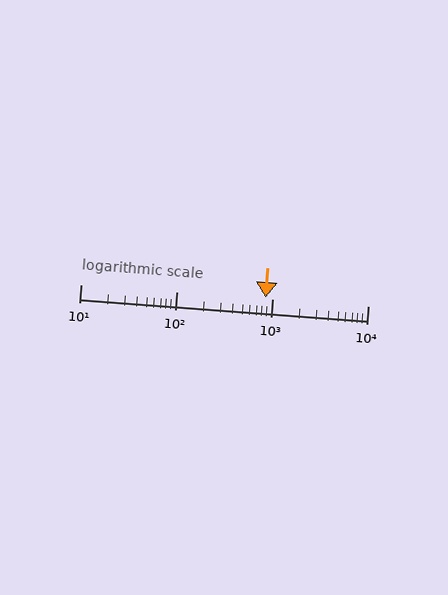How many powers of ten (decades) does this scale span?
The scale spans 3 decades, from 10 to 10000.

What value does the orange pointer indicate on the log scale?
The pointer indicates approximately 850.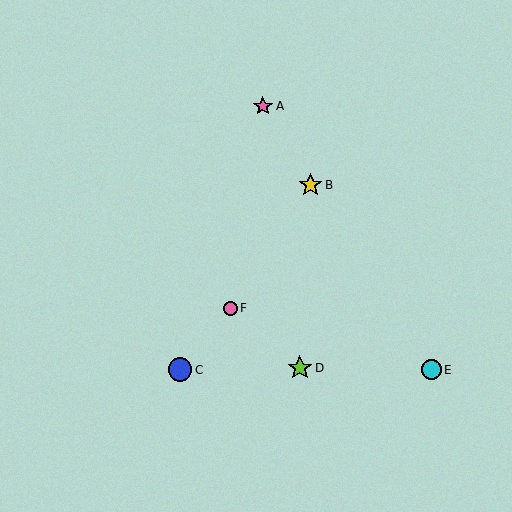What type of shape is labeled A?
Shape A is a pink star.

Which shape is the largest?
The lime star (labeled D) is the largest.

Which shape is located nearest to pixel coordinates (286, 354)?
The lime star (labeled D) at (300, 368) is nearest to that location.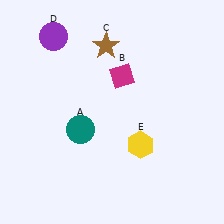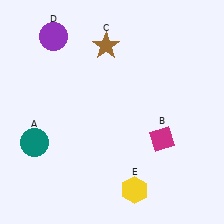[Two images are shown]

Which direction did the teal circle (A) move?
The teal circle (A) moved left.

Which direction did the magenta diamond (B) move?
The magenta diamond (B) moved down.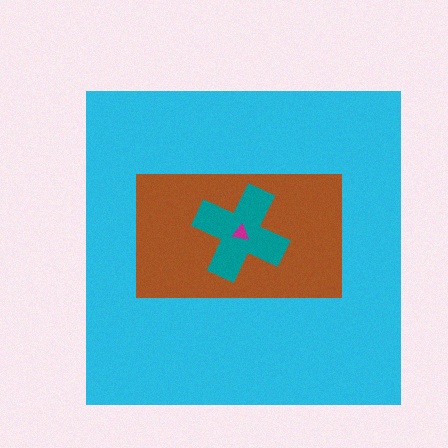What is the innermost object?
The magenta triangle.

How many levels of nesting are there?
4.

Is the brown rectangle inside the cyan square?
Yes.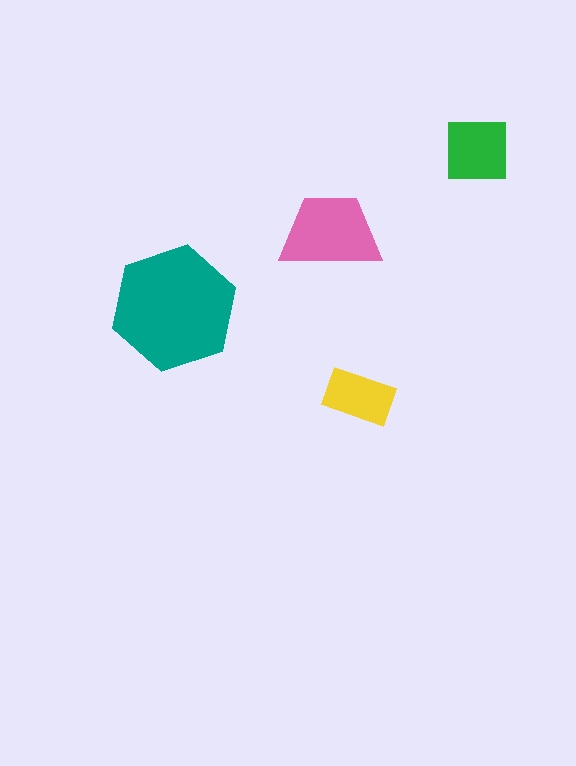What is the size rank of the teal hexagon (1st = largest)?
1st.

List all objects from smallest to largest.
The yellow rectangle, the green square, the pink trapezoid, the teal hexagon.